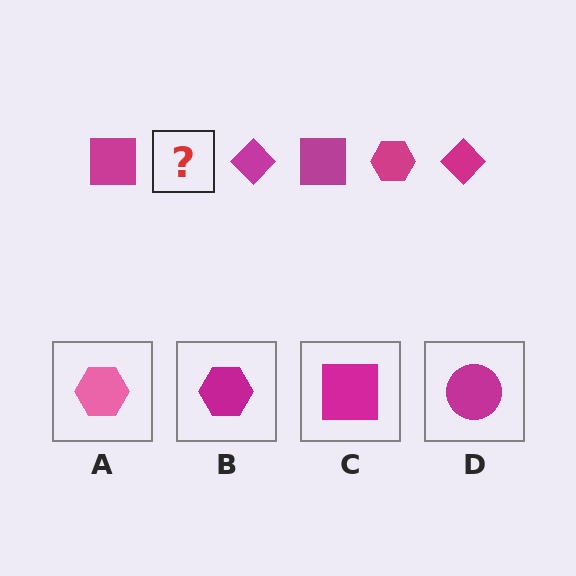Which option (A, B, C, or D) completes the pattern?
B.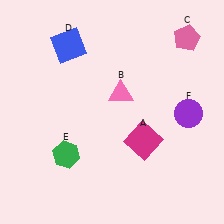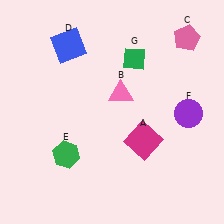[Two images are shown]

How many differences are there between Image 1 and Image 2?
There is 1 difference between the two images.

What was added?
A green diamond (G) was added in Image 2.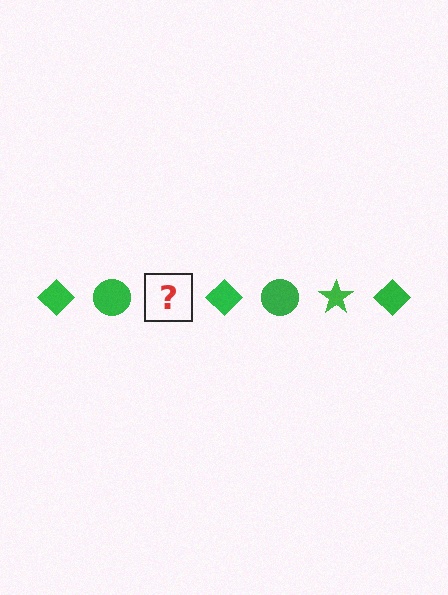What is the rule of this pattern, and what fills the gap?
The rule is that the pattern cycles through diamond, circle, star shapes in green. The gap should be filled with a green star.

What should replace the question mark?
The question mark should be replaced with a green star.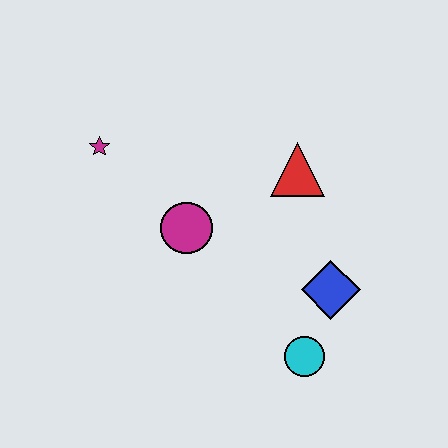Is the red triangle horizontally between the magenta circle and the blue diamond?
Yes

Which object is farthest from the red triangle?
The magenta star is farthest from the red triangle.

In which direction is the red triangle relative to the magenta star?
The red triangle is to the right of the magenta star.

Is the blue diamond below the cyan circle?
No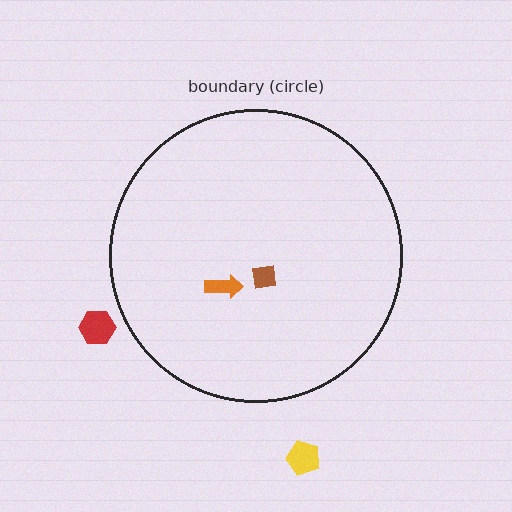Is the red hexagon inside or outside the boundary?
Outside.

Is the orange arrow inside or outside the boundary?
Inside.